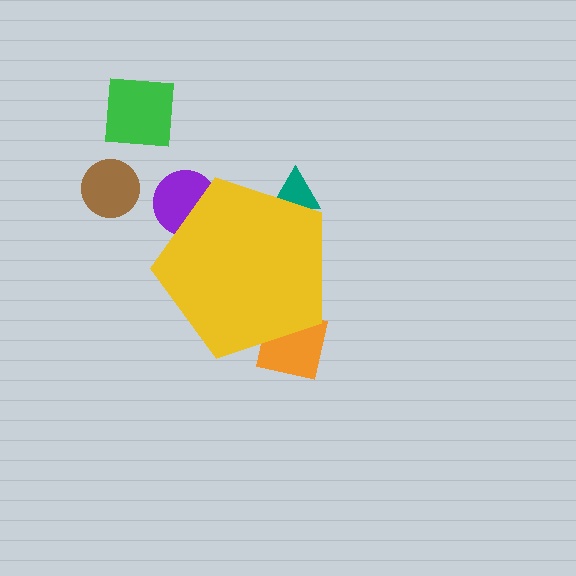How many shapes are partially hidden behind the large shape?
3 shapes are partially hidden.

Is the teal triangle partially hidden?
Yes, the teal triangle is partially hidden behind the yellow pentagon.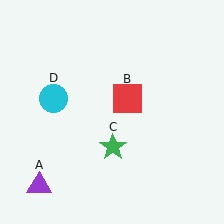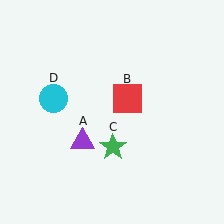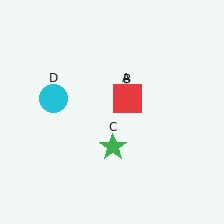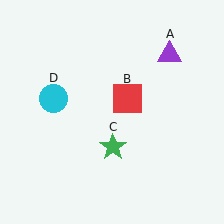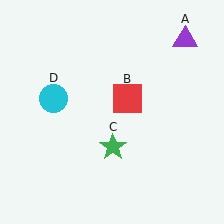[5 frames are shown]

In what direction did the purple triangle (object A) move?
The purple triangle (object A) moved up and to the right.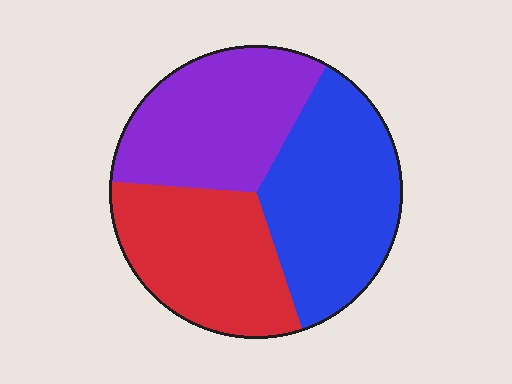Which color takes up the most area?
Blue, at roughly 35%.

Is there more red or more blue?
Blue.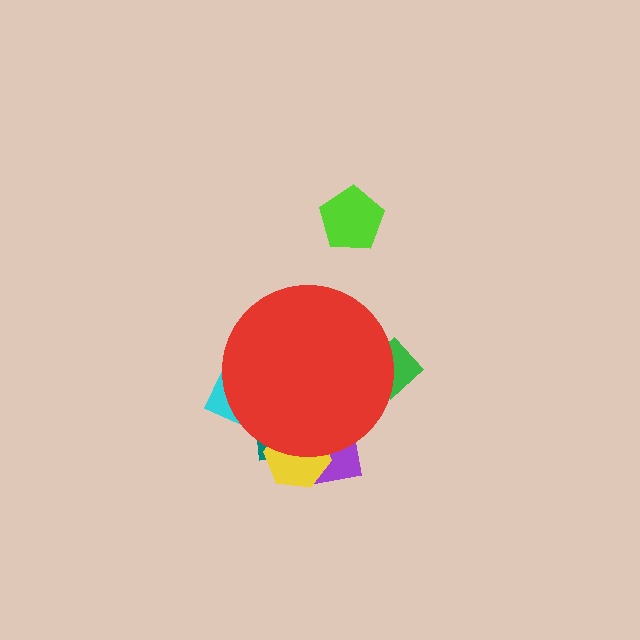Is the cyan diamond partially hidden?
Yes, the cyan diamond is partially hidden behind the red circle.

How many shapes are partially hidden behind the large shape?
5 shapes are partially hidden.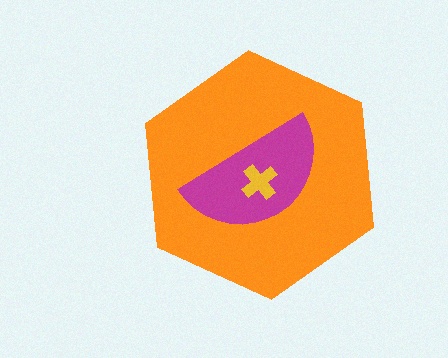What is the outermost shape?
The orange hexagon.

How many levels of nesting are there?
3.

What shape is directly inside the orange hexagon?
The magenta semicircle.